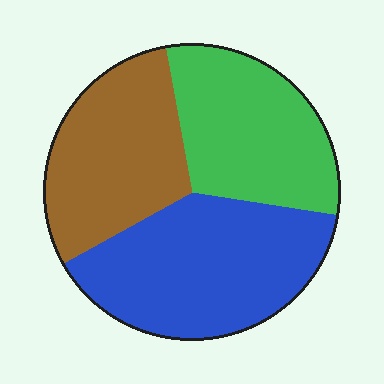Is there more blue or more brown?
Blue.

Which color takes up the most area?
Blue, at roughly 40%.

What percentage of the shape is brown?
Brown takes up about one third (1/3) of the shape.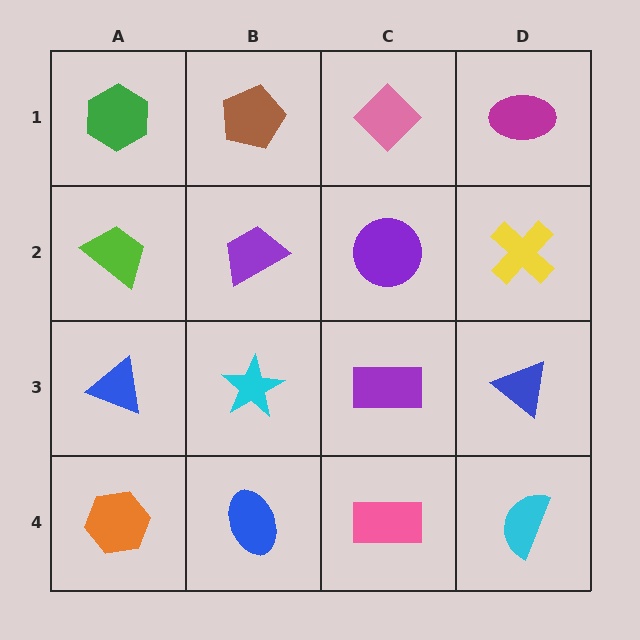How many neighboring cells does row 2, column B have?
4.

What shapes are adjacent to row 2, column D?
A magenta ellipse (row 1, column D), a blue triangle (row 3, column D), a purple circle (row 2, column C).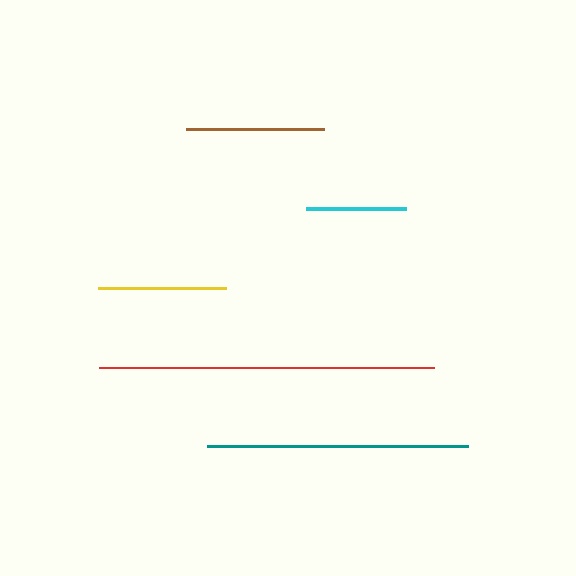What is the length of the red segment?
The red segment is approximately 335 pixels long.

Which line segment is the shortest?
The cyan line is the shortest at approximately 100 pixels.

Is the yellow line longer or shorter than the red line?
The red line is longer than the yellow line.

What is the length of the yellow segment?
The yellow segment is approximately 128 pixels long.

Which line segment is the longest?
The red line is the longest at approximately 335 pixels.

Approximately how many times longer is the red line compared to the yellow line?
The red line is approximately 2.6 times the length of the yellow line.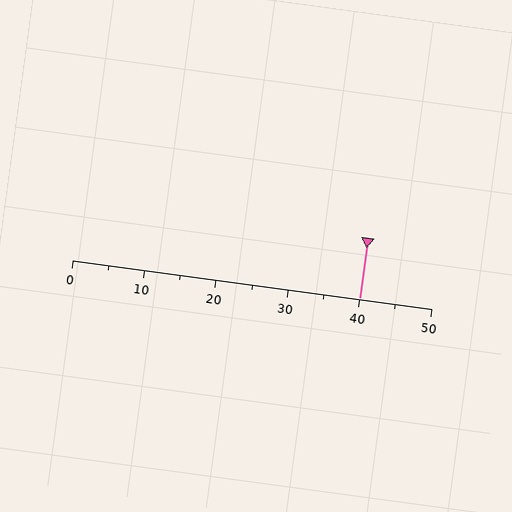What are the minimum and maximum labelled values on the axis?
The axis runs from 0 to 50.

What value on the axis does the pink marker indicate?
The marker indicates approximately 40.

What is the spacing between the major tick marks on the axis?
The major ticks are spaced 10 apart.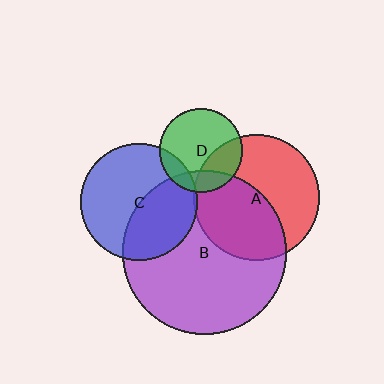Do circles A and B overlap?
Yes.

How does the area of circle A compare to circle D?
Approximately 2.3 times.